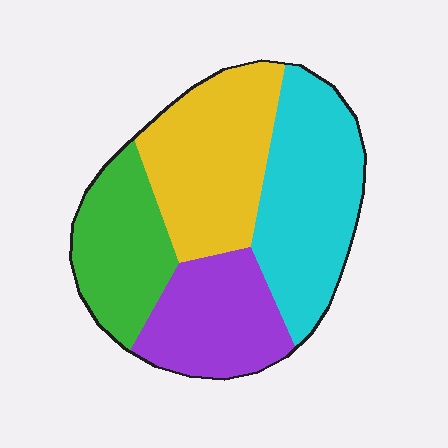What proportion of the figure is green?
Green takes up about one fifth (1/5) of the figure.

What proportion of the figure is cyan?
Cyan takes up between a quarter and a half of the figure.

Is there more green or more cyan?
Cyan.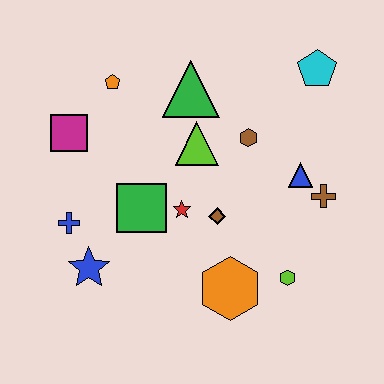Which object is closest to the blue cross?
The blue star is closest to the blue cross.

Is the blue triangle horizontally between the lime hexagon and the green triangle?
No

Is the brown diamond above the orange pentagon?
No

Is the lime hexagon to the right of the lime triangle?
Yes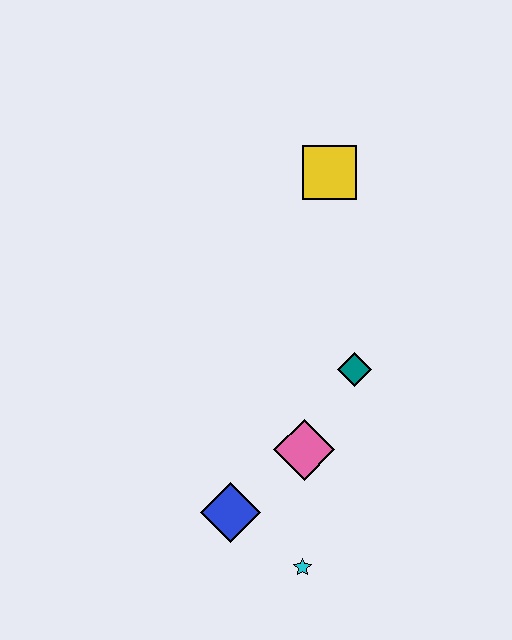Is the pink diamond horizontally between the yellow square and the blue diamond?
Yes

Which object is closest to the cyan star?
The blue diamond is closest to the cyan star.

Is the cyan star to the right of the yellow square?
No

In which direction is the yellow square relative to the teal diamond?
The yellow square is above the teal diamond.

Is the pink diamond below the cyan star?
No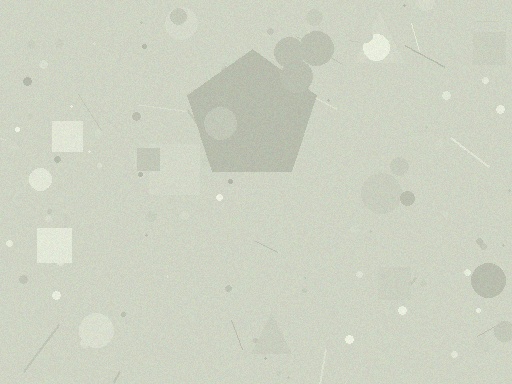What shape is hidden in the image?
A pentagon is hidden in the image.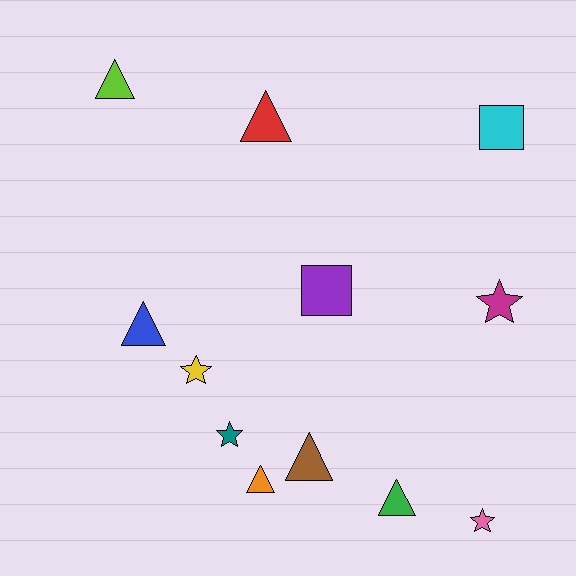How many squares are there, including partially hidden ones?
There are 2 squares.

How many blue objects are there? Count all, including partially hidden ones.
There is 1 blue object.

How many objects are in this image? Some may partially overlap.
There are 12 objects.